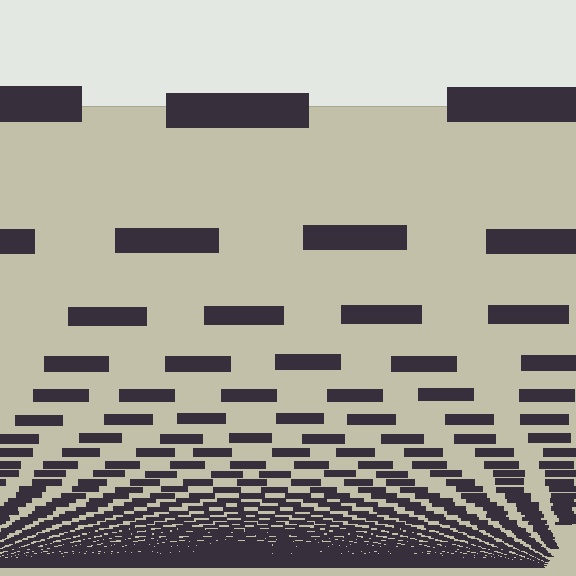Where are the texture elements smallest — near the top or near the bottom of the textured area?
Near the bottom.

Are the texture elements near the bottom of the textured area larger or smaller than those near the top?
Smaller. The gradient is inverted — elements near the bottom are smaller and denser.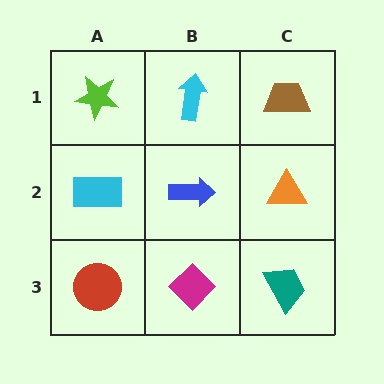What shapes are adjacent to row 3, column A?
A cyan rectangle (row 2, column A), a magenta diamond (row 3, column B).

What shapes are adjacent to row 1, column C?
An orange triangle (row 2, column C), a cyan arrow (row 1, column B).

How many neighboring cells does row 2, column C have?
3.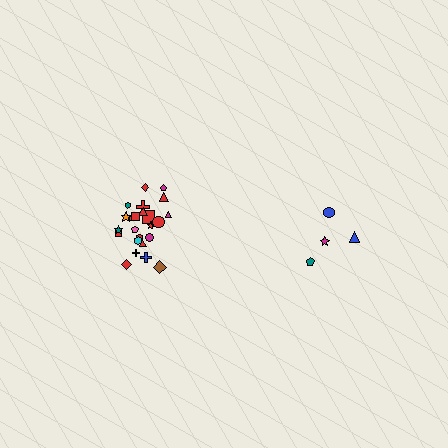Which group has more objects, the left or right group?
The left group.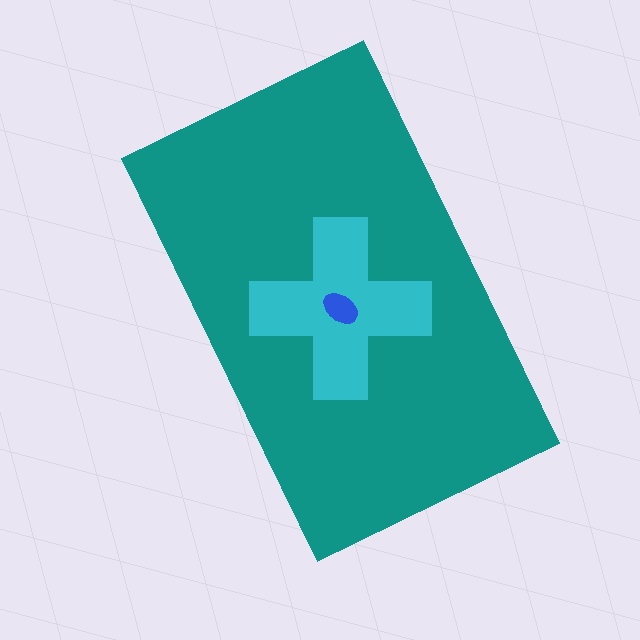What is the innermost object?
The blue ellipse.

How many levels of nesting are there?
3.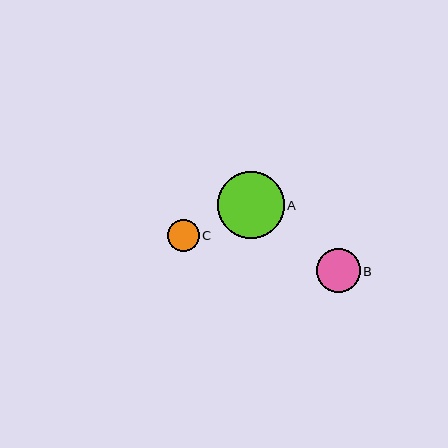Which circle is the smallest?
Circle C is the smallest with a size of approximately 32 pixels.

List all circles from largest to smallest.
From largest to smallest: A, B, C.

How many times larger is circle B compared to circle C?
Circle B is approximately 1.4 times the size of circle C.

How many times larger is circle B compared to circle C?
Circle B is approximately 1.4 times the size of circle C.